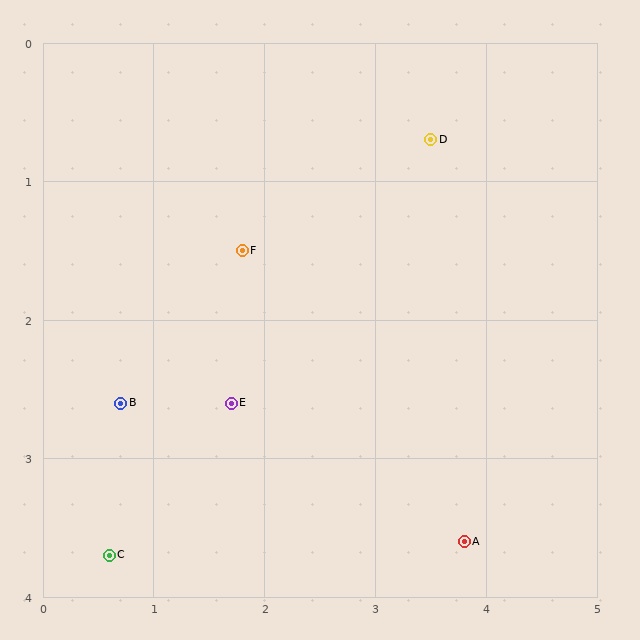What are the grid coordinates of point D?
Point D is at approximately (3.5, 0.7).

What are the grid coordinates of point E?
Point E is at approximately (1.7, 2.6).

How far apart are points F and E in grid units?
Points F and E are about 1.1 grid units apart.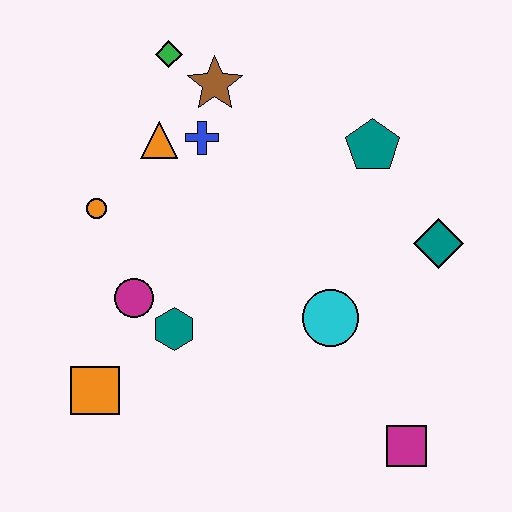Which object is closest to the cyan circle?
The teal diamond is closest to the cyan circle.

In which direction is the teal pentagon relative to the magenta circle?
The teal pentagon is to the right of the magenta circle.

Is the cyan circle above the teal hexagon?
Yes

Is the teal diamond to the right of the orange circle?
Yes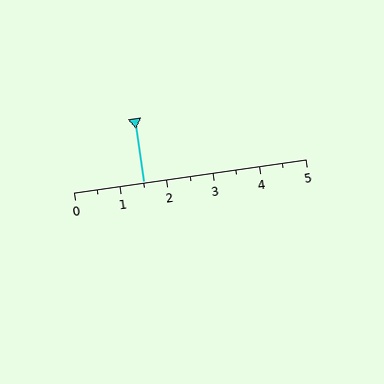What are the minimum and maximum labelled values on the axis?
The axis runs from 0 to 5.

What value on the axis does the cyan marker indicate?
The marker indicates approximately 1.5.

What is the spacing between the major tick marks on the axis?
The major ticks are spaced 1 apart.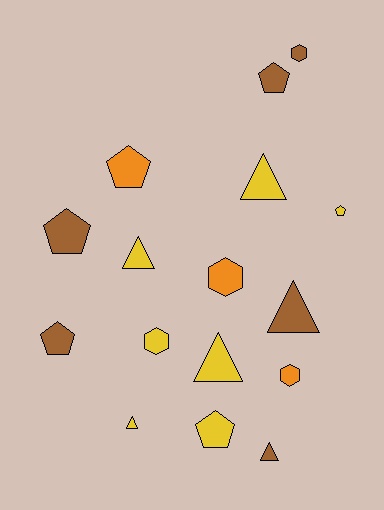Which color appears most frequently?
Yellow, with 7 objects.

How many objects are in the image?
There are 16 objects.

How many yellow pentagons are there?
There are 2 yellow pentagons.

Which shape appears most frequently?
Pentagon, with 6 objects.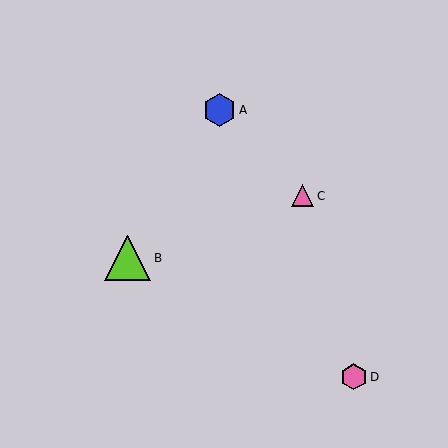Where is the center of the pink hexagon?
The center of the pink hexagon is at (354, 377).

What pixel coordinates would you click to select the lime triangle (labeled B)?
Click at (128, 258) to select the lime triangle B.